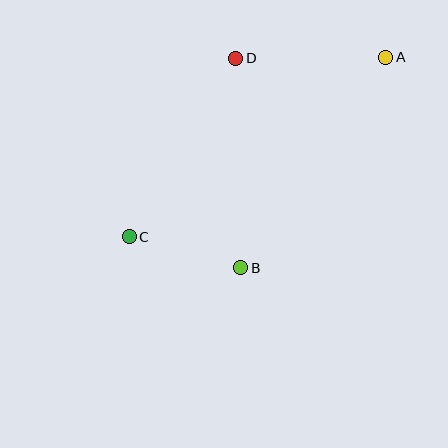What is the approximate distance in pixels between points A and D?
The distance between A and D is approximately 150 pixels.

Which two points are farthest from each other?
Points A and C are farthest from each other.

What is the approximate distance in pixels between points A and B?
The distance between A and B is approximately 255 pixels.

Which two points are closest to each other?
Points B and C are closest to each other.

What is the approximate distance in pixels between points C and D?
The distance between C and D is approximately 208 pixels.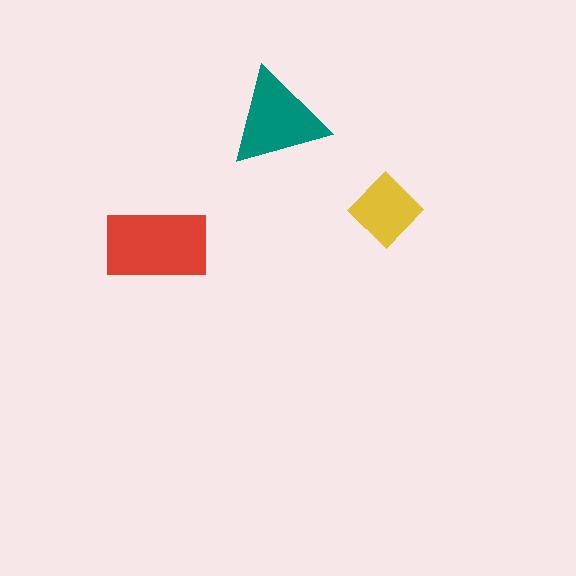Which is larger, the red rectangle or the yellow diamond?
The red rectangle.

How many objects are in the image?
There are 3 objects in the image.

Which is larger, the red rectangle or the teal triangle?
The red rectangle.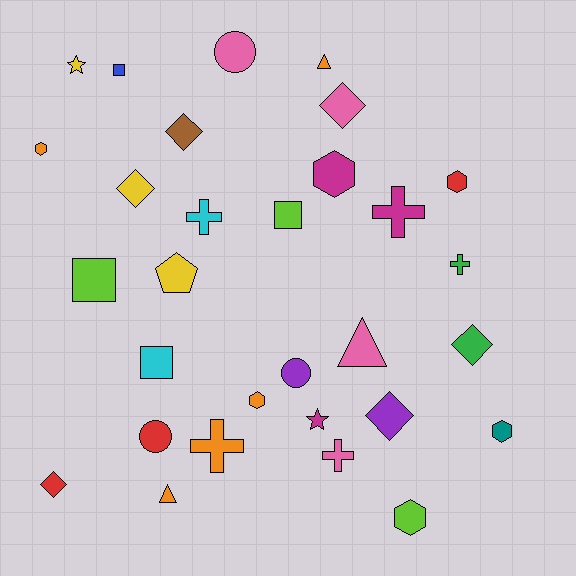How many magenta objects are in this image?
There are 3 magenta objects.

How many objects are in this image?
There are 30 objects.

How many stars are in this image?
There are 2 stars.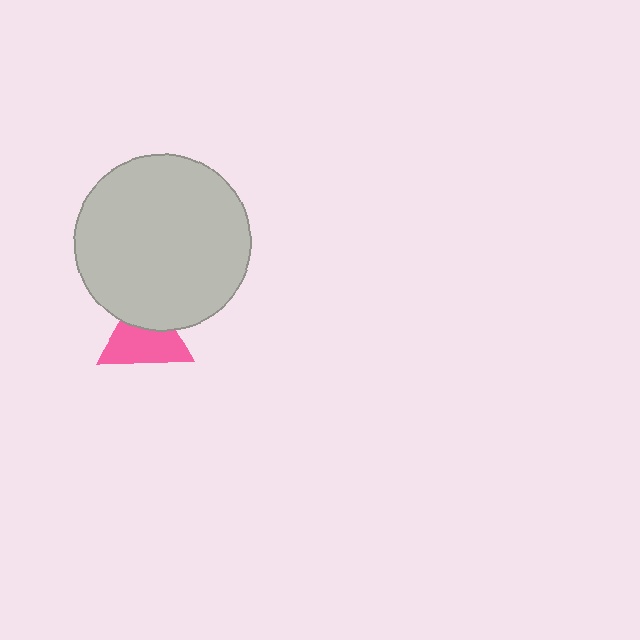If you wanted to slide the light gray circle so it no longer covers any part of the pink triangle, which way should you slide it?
Slide it up — that is the most direct way to separate the two shapes.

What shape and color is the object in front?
The object in front is a light gray circle.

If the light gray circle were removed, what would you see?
You would see the complete pink triangle.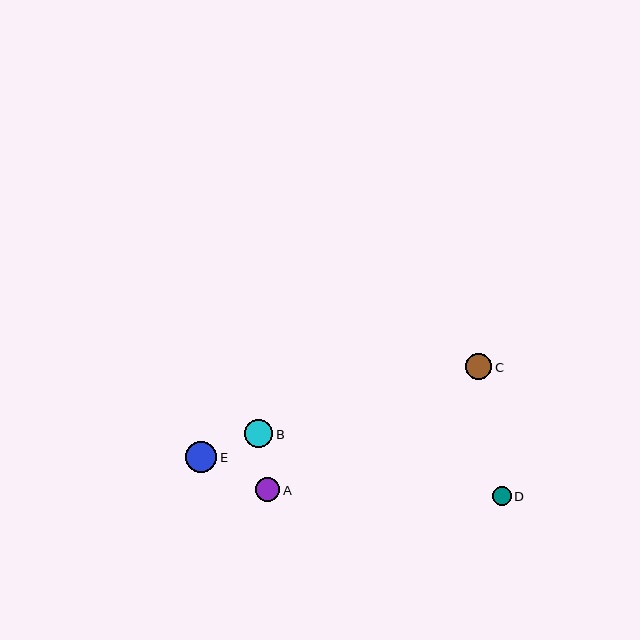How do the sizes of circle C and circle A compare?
Circle C and circle A are approximately the same size.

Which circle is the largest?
Circle E is the largest with a size of approximately 31 pixels.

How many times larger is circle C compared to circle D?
Circle C is approximately 1.3 times the size of circle D.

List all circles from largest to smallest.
From largest to smallest: E, B, C, A, D.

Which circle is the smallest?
Circle D is the smallest with a size of approximately 19 pixels.